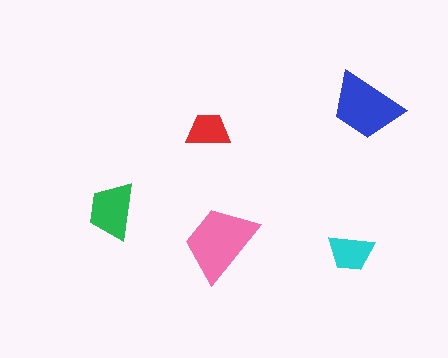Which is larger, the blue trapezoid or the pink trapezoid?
The pink one.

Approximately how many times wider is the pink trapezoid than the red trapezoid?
About 2 times wider.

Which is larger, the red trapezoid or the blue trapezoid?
The blue one.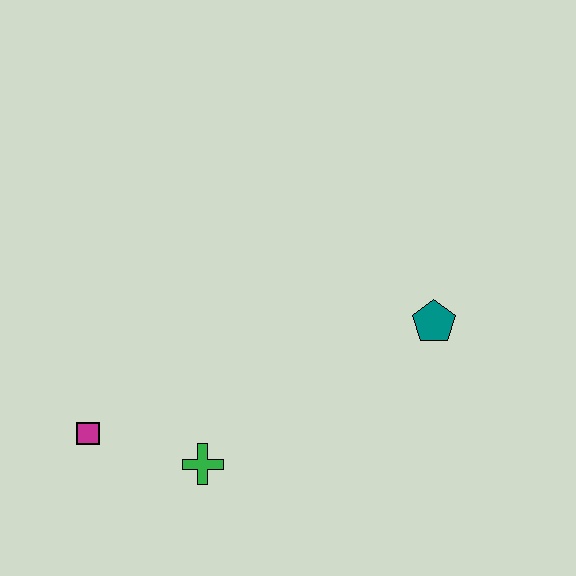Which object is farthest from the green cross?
The teal pentagon is farthest from the green cross.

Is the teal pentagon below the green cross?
No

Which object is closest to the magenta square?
The green cross is closest to the magenta square.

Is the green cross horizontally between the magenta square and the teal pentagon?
Yes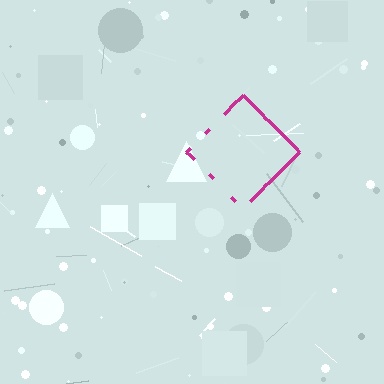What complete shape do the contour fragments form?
The contour fragments form a diamond.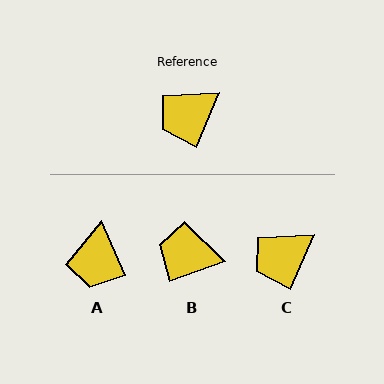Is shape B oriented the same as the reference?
No, it is off by about 47 degrees.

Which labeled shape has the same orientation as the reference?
C.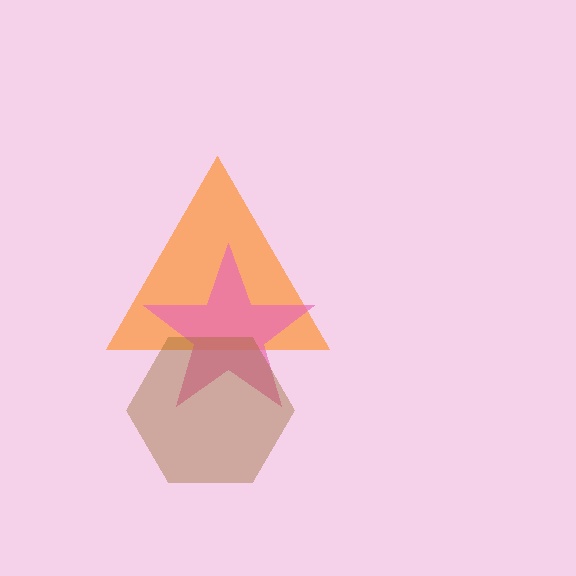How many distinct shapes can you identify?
There are 3 distinct shapes: an orange triangle, a pink star, a brown hexagon.